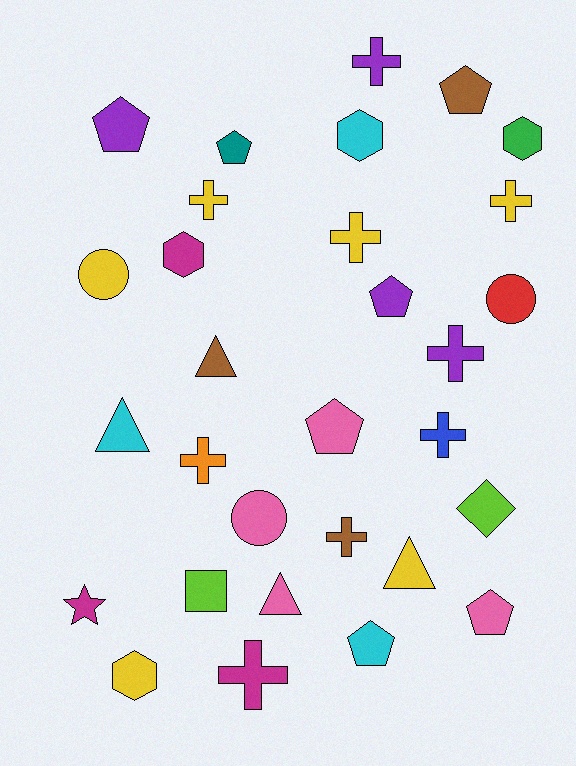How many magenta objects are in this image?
There are 3 magenta objects.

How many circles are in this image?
There are 3 circles.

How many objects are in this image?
There are 30 objects.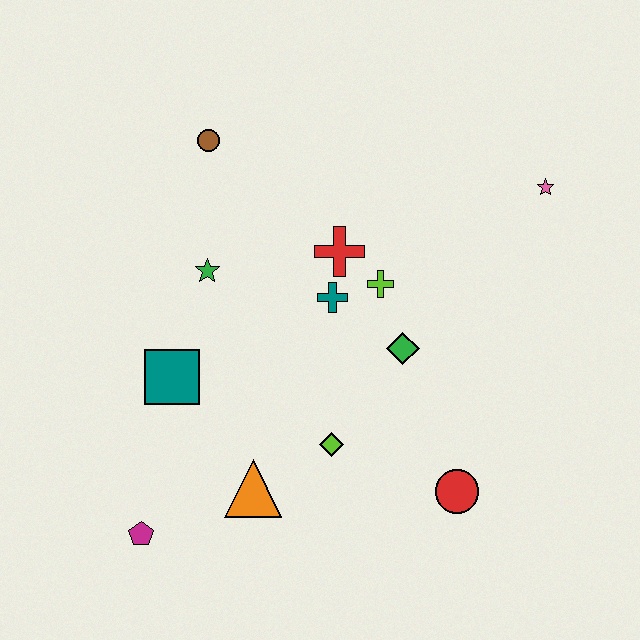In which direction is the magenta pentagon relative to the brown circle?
The magenta pentagon is below the brown circle.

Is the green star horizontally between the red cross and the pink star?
No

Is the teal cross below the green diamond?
No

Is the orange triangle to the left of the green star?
No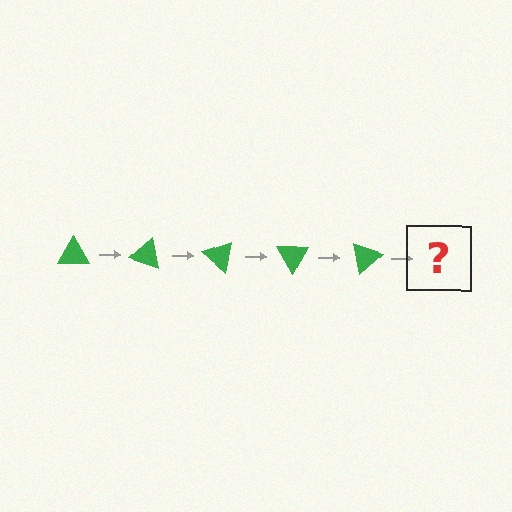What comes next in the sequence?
The next element should be a green triangle rotated 100 degrees.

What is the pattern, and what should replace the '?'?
The pattern is that the triangle rotates 20 degrees each step. The '?' should be a green triangle rotated 100 degrees.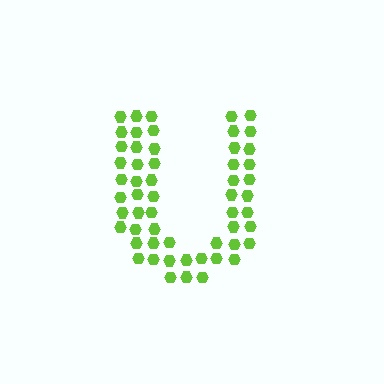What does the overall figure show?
The overall figure shows the letter U.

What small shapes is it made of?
It is made of small hexagons.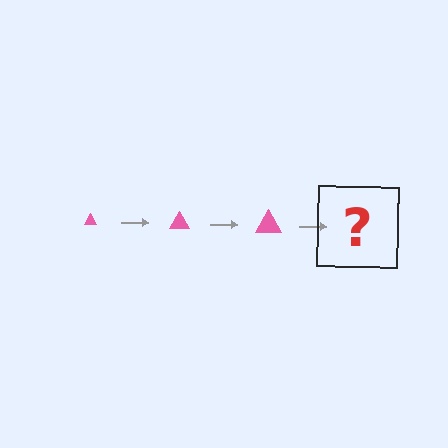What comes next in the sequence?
The next element should be a pink triangle, larger than the previous one.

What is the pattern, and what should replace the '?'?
The pattern is that the triangle gets progressively larger each step. The '?' should be a pink triangle, larger than the previous one.